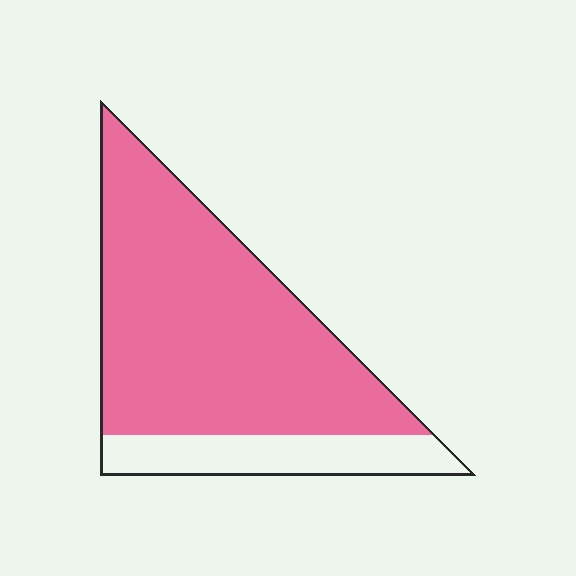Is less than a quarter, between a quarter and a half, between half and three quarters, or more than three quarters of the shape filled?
More than three quarters.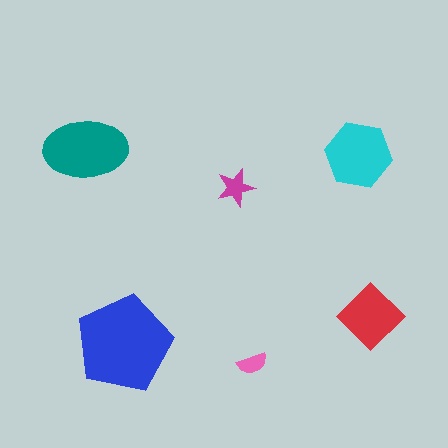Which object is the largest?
The blue pentagon.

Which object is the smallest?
The pink semicircle.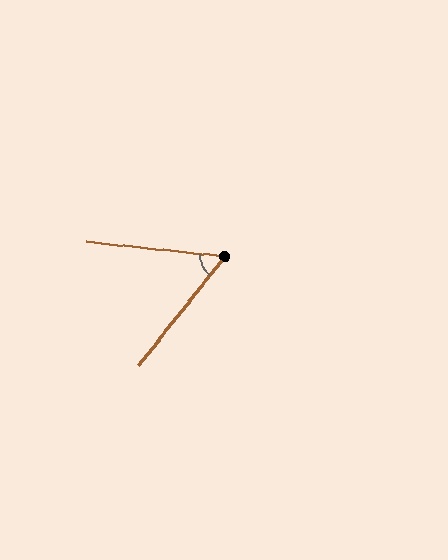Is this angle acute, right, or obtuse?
It is acute.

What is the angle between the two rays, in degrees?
Approximately 58 degrees.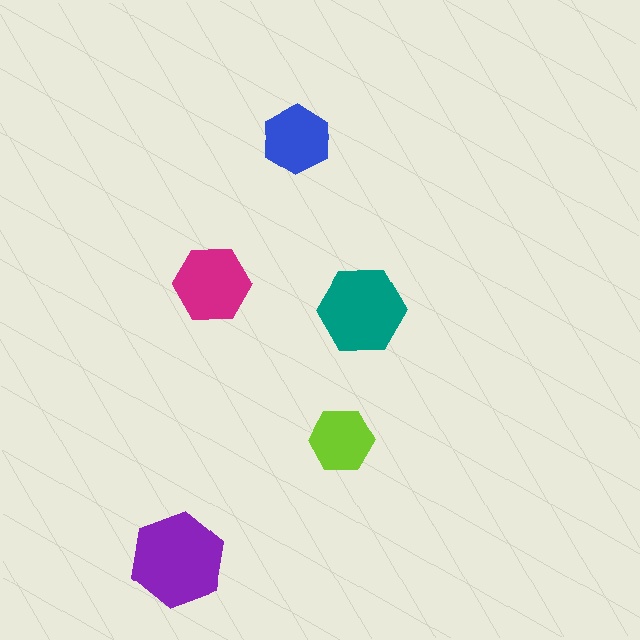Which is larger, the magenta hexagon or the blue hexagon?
The magenta one.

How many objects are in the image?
There are 5 objects in the image.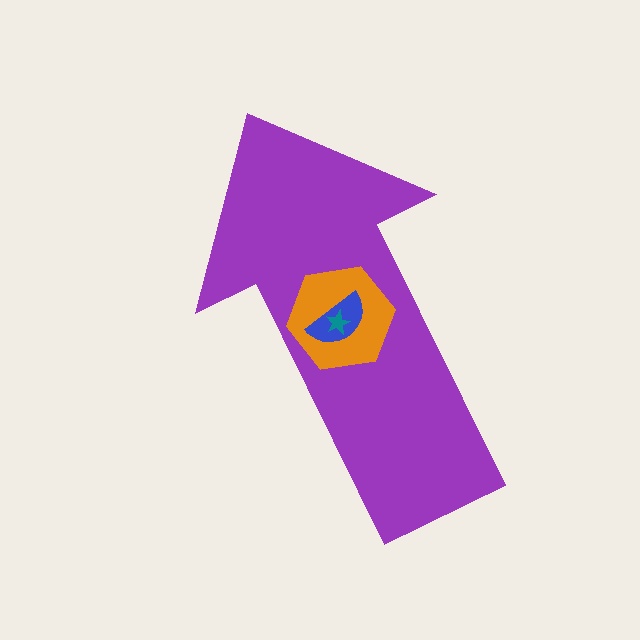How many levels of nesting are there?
4.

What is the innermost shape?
The teal star.